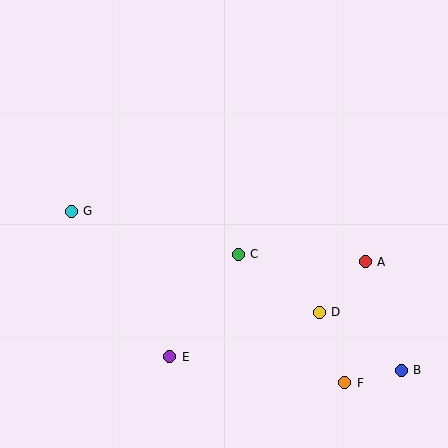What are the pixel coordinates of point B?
Point B is at (401, 370).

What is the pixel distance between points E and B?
The distance between E and B is 232 pixels.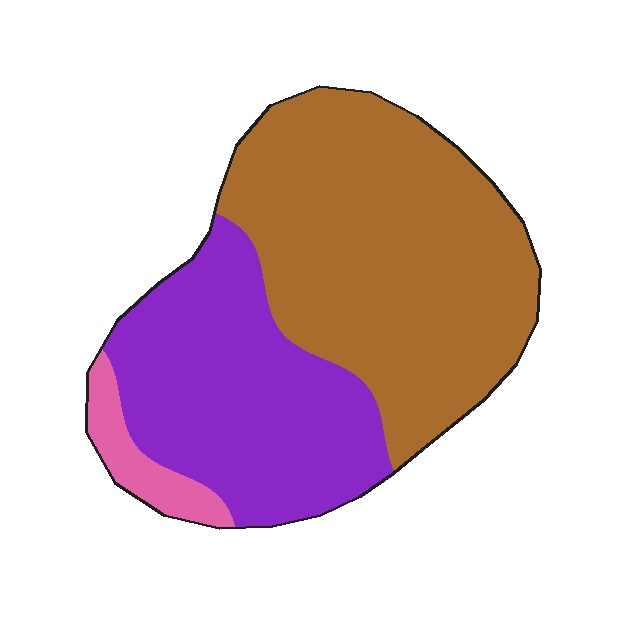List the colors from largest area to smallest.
From largest to smallest: brown, purple, pink.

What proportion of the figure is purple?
Purple covers 38% of the figure.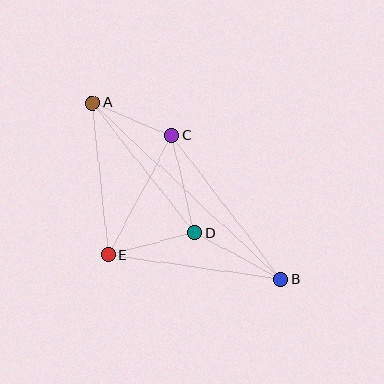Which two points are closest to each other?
Points A and C are closest to each other.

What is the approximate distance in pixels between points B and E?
The distance between B and E is approximately 175 pixels.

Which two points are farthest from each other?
Points A and B are farthest from each other.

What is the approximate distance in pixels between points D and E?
The distance between D and E is approximately 89 pixels.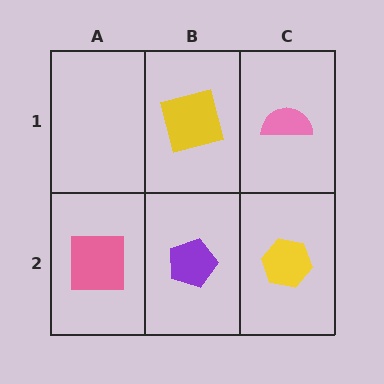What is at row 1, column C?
A pink semicircle.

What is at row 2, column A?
A pink square.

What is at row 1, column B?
A yellow square.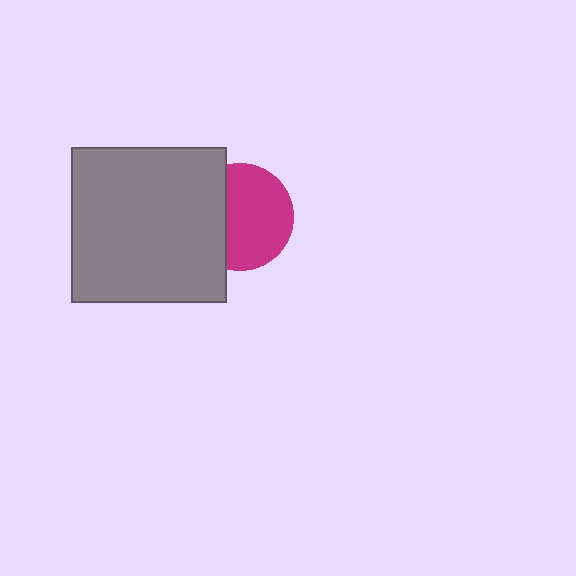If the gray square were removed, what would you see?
You would see the complete magenta circle.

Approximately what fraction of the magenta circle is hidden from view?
Roughly 35% of the magenta circle is hidden behind the gray square.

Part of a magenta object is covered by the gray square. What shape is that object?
It is a circle.